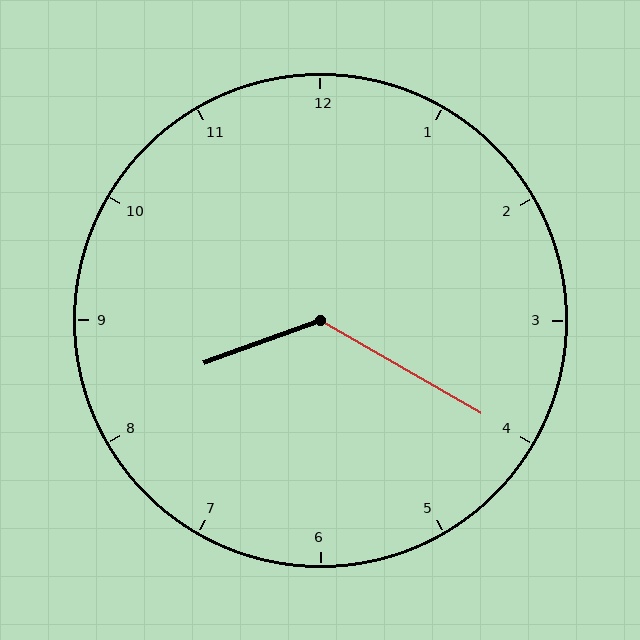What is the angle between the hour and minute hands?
Approximately 130 degrees.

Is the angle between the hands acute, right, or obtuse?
It is obtuse.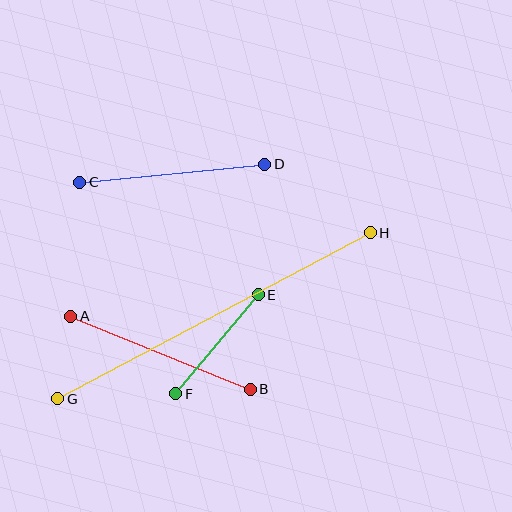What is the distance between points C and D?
The distance is approximately 186 pixels.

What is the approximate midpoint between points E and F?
The midpoint is at approximately (217, 344) pixels.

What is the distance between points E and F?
The distance is approximately 129 pixels.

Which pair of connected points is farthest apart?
Points G and H are farthest apart.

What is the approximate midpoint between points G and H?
The midpoint is at approximately (214, 316) pixels.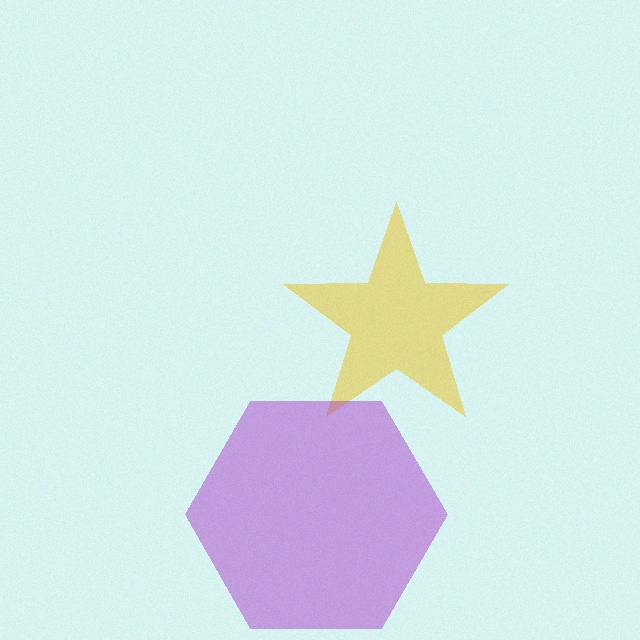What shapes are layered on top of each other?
The layered shapes are: a yellow star, a purple hexagon.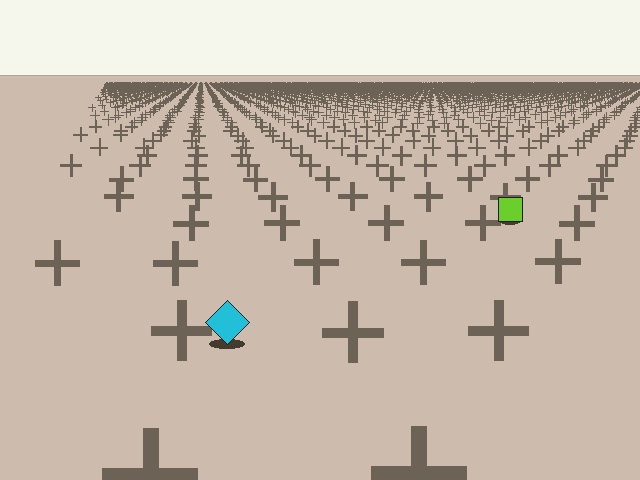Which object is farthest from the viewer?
The lime square is farthest from the viewer. It appears smaller and the ground texture around it is denser.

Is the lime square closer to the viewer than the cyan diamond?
No. The cyan diamond is closer — you can tell from the texture gradient: the ground texture is coarser near it.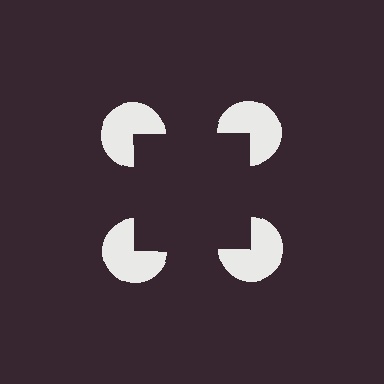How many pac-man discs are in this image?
There are 4 — one at each vertex of the illusory square.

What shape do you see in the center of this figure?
An illusory square — its edges are inferred from the aligned wedge cuts in the pac-man discs, not physically drawn.